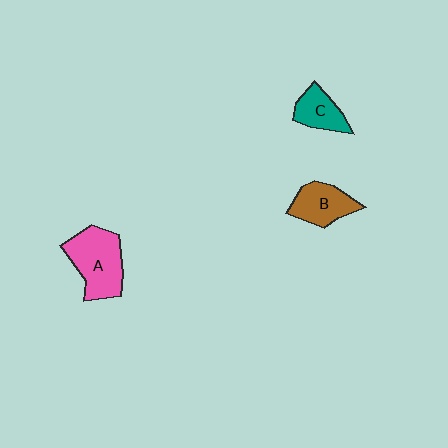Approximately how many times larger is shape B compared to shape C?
Approximately 1.3 times.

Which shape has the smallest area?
Shape C (teal).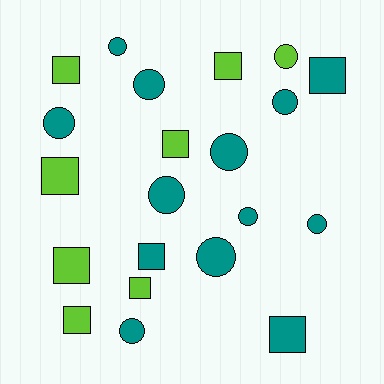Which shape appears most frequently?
Circle, with 11 objects.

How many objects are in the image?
There are 21 objects.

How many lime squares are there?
There are 7 lime squares.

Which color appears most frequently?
Teal, with 13 objects.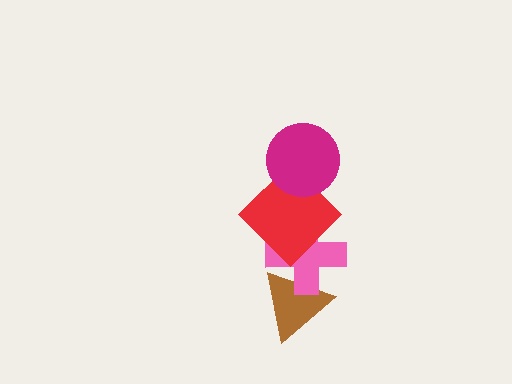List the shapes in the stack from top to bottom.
From top to bottom: the magenta circle, the red diamond, the pink cross, the brown triangle.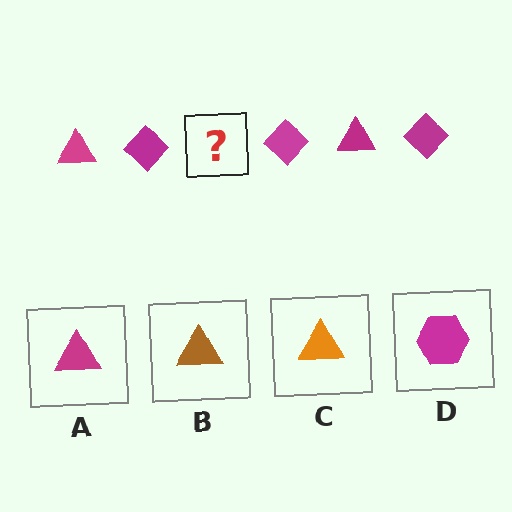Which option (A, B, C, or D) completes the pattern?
A.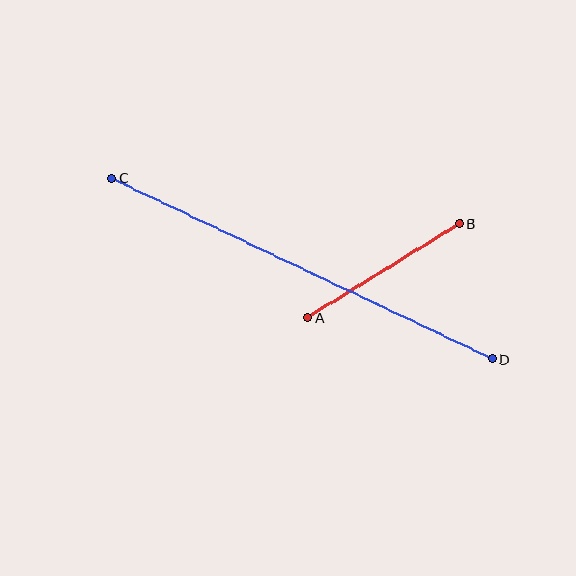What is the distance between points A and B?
The distance is approximately 178 pixels.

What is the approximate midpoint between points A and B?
The midpoint is at approximately (384, 271) pixels.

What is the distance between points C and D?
The distance is approximately 421 pixels.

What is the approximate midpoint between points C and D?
The midpoint is at approximately (302, 268) pixels.